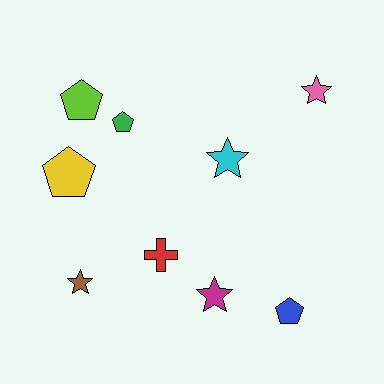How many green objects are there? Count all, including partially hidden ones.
There is 1 green object.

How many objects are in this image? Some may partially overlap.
There are 9 objects.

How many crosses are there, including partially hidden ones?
There is 1 cross.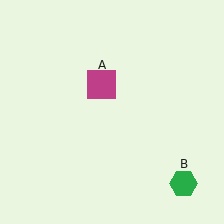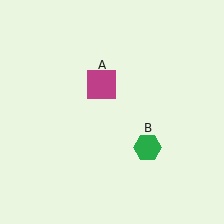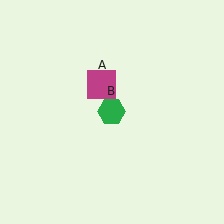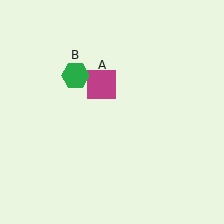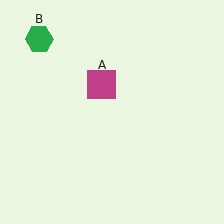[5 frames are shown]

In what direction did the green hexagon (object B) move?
The green hexagon (object B) moved up and to the left.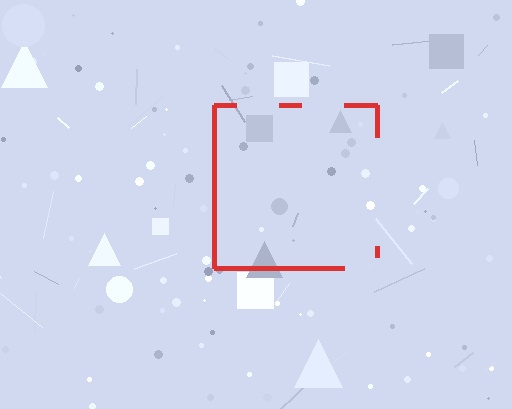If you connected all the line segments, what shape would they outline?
They would outline a square.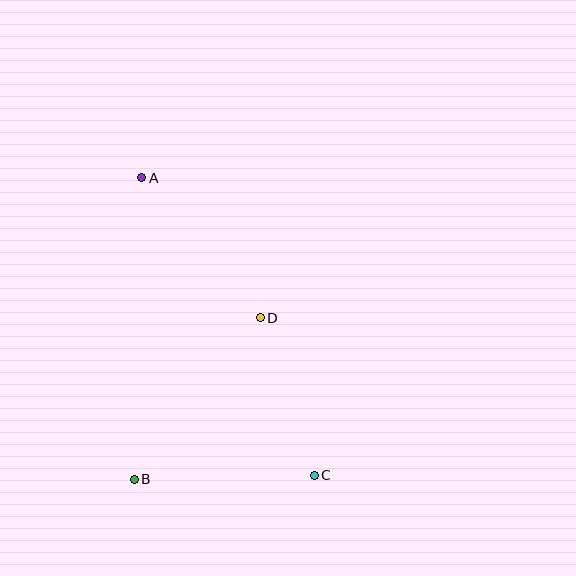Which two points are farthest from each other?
Points A and C are farthest from each other.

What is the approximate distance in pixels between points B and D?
The distance between B and D is approximately 205 pixels.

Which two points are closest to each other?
Points C and D are closest to each other.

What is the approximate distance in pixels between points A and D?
The distance between A and D is approximately 183 pixels.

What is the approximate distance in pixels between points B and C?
The distance between B and C is approximately 180 pixels.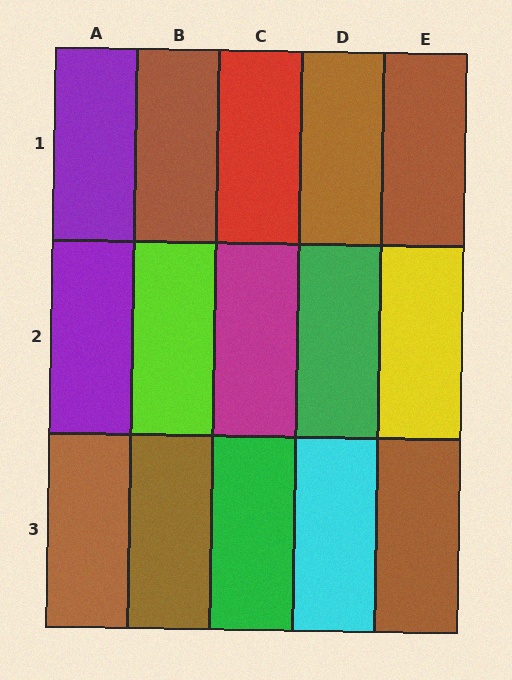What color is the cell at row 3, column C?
Green.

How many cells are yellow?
1 cell is yellow.